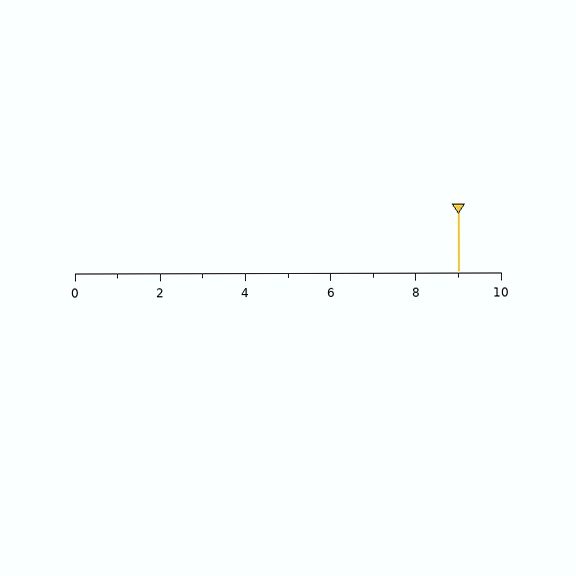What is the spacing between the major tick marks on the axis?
The major ticks are spaced 2 apart.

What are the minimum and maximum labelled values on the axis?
The axis runs from 0 to 10.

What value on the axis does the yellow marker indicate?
The marker indicates approximately 9.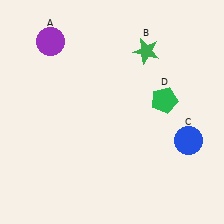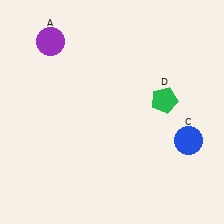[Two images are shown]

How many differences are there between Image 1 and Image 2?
There is 1 difference between the two images.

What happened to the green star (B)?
The green star (B) was removed in Image 2. It was in the top-right area of Image 1.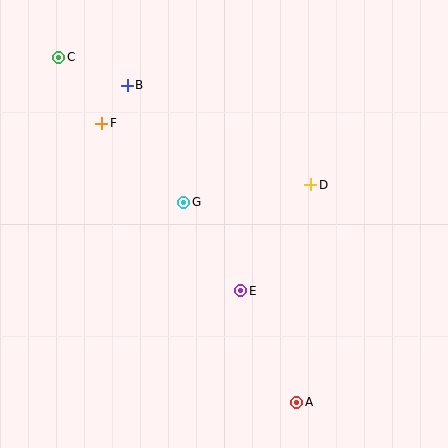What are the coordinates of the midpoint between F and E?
The midpoint between F and E is at (171, 207).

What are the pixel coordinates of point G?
Point G is at (184, 202).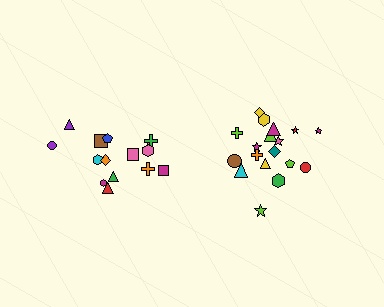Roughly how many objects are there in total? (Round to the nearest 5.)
Roughly 35 objects in total.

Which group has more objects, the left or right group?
The right group.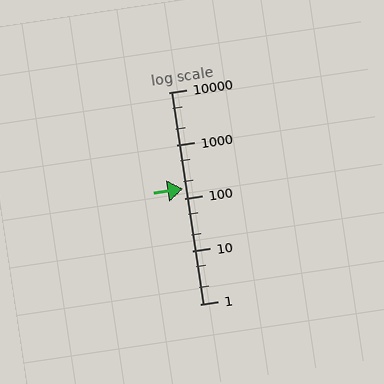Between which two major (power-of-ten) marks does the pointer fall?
The pointer is between 100 and 1000.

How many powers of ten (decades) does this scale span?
The scale spans 4 decades, from 1 to 10000.